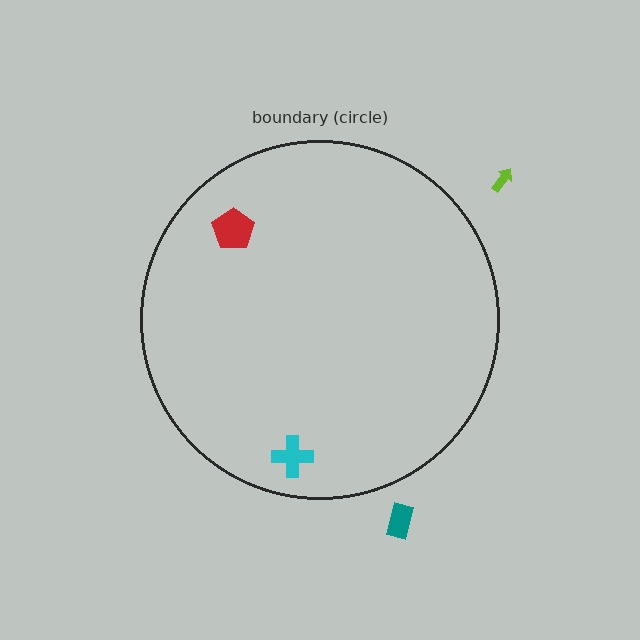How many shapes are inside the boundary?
2 inside, 2 outside.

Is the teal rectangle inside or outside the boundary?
Outside.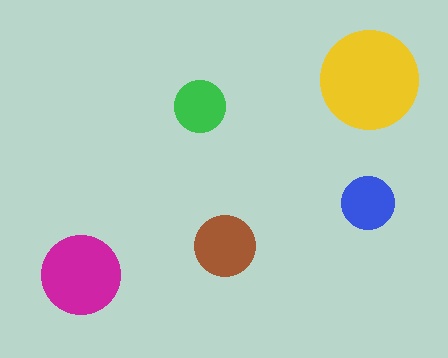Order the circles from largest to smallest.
the yellow one, the magenta one, the brown one, the blue one, the green one.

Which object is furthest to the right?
The yellow circle is rightmost.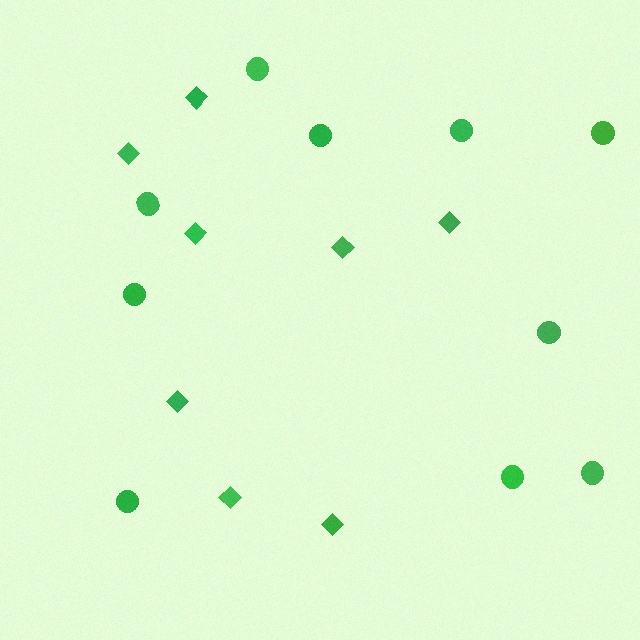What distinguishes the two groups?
There are 2 groups: one group of diamonds (8) and one group of circles (10).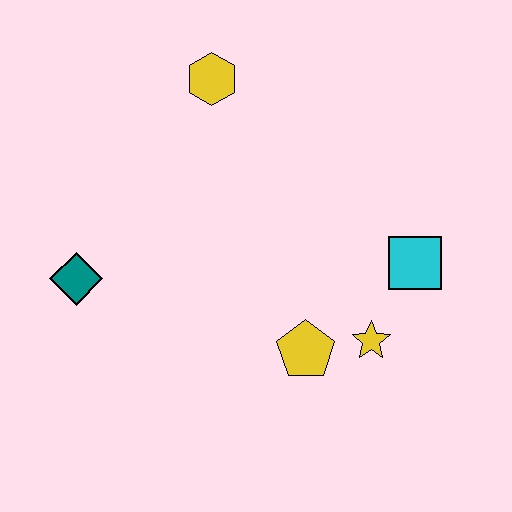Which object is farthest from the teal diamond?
The cyan square is farthest from the teal diamond.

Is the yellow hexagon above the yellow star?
Yes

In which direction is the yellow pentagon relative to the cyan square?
The yellow pentagon is to the left of the cyan square.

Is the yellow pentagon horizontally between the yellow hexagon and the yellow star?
Yes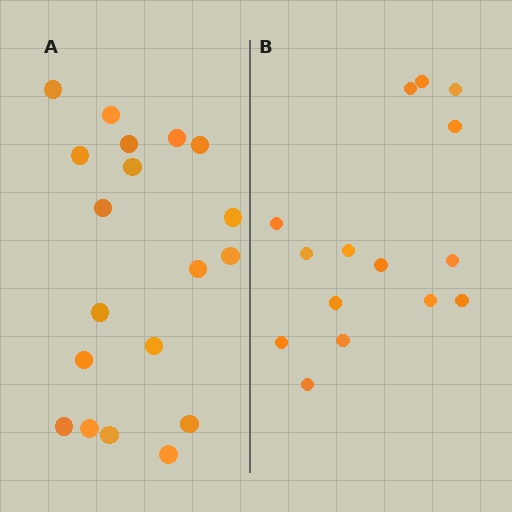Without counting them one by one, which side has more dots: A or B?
Region A (the left region) has more dots.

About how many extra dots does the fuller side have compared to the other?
Region A has about 4 more dots than region B.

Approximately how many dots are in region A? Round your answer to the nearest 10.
About 20 dots. (The exact count is 19, which rounds to 20.)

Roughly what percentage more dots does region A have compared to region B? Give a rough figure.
About 25% more.